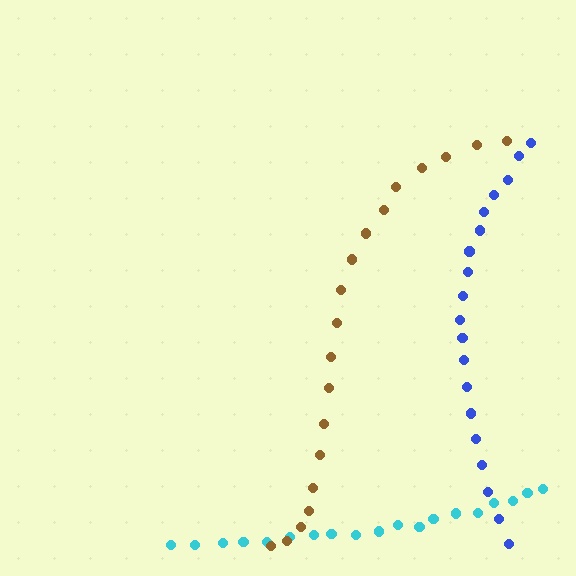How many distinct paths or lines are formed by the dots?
There are 3 distinct paths.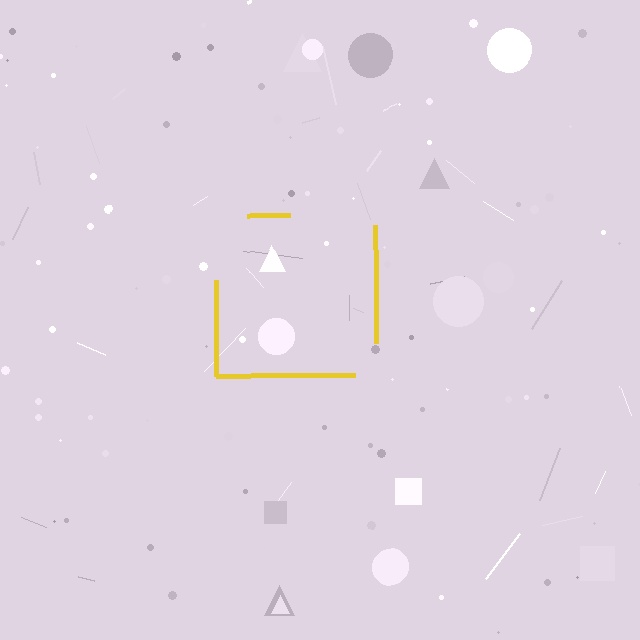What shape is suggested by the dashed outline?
The dashed outline suggests a square.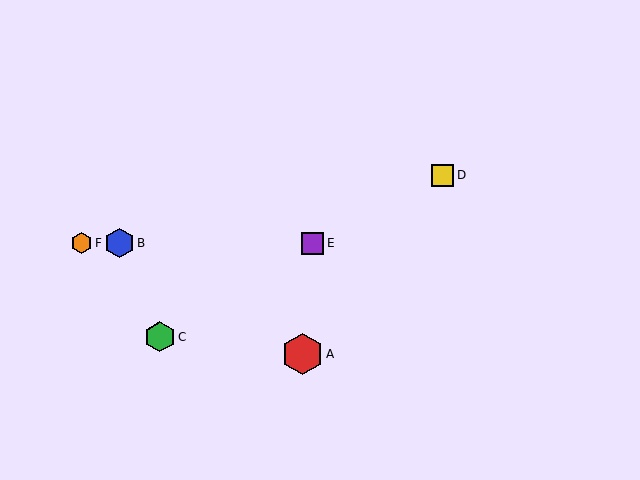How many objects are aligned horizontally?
3 objects (B, E, F) are aligned horizontally.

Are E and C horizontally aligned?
No, E is at y≈243 and C is at y≈337.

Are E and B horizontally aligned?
Yes, both are at y≈243.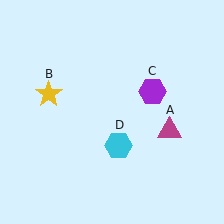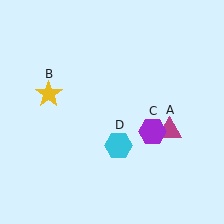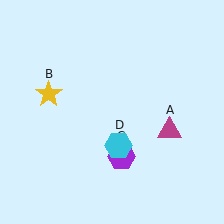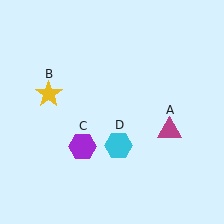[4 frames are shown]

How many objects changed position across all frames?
1 object changed position: purple hexagon (object C).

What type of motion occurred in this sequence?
The purple hexagon (object C) rotated clockwise around the center of the scene.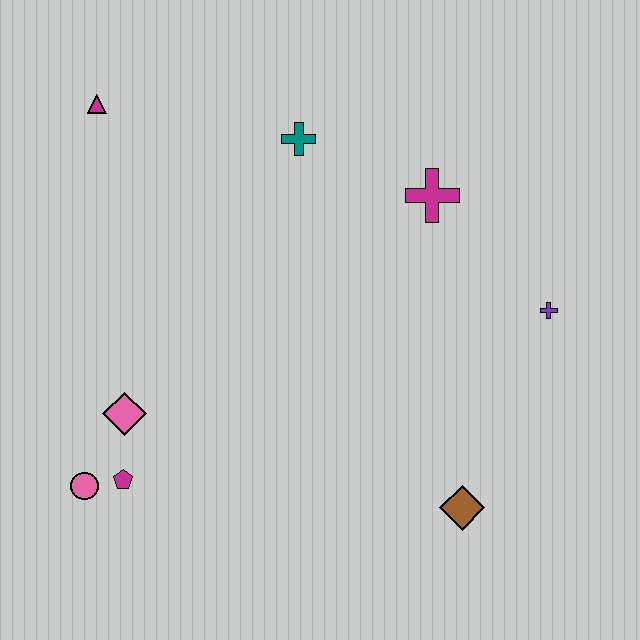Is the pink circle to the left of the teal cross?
Yes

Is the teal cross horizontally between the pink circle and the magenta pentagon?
No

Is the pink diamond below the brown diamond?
No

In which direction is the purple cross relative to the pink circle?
The purple cross is to the right of the pink circle.